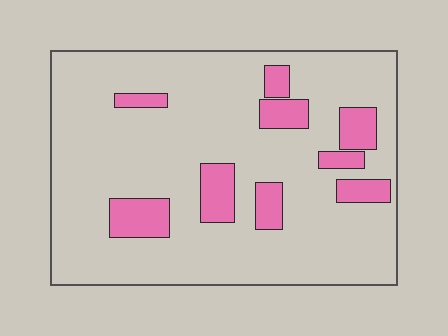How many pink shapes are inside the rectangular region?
9.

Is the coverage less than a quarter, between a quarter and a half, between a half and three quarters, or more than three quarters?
Less than a quarter.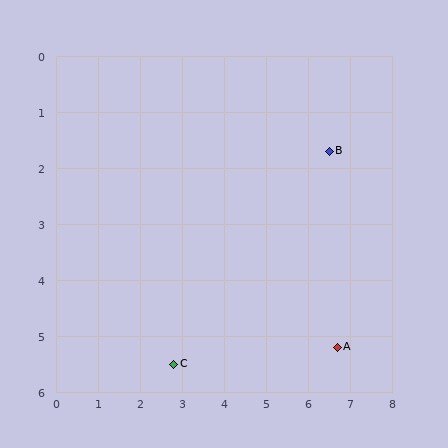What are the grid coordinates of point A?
Point A is at approximately (6.7, 5.2).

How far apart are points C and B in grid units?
Points C and B are about 5.3 grid units apart.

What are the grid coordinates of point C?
Point C is at approximately (2.8, 5.5).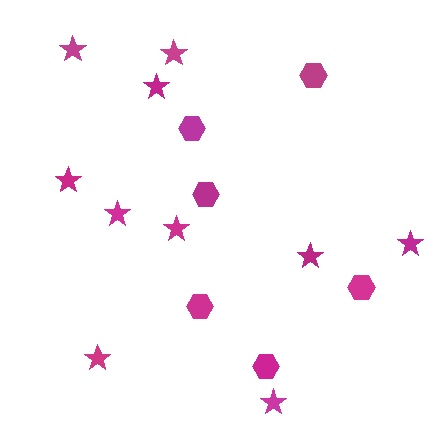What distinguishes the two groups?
There are 2 groups: one group of stars (10) and one group of hexagons (6).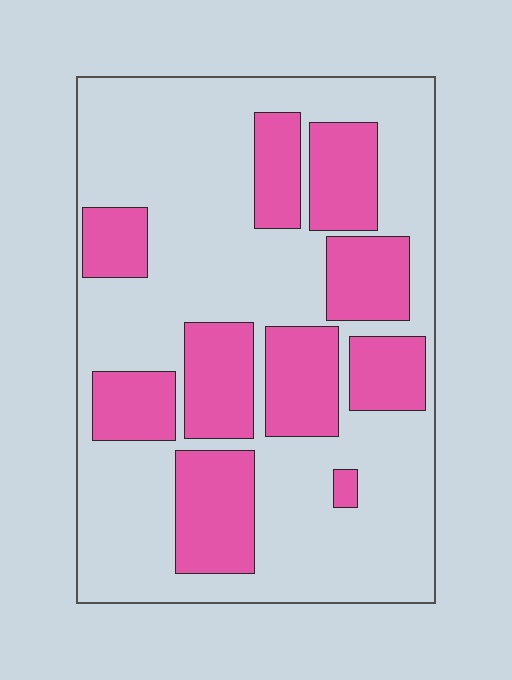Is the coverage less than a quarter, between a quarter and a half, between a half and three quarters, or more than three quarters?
Between a quarter and a half.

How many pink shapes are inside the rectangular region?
10.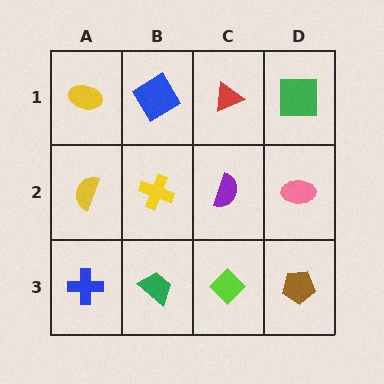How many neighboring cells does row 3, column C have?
3.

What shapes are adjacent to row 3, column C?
A purple semicircle (row 2, column C), a green trapezoid (row 3, column B), a brown pentagon (row 3, column D).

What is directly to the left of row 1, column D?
A red triangle.